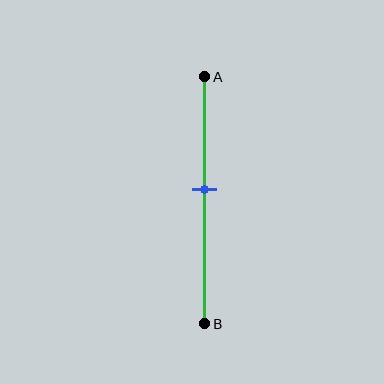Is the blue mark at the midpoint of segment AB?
No, the mark is at about 45% from A, not at the 50% midpoint.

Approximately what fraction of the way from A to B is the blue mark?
The blue mark is approximately 45% of the way from A to B.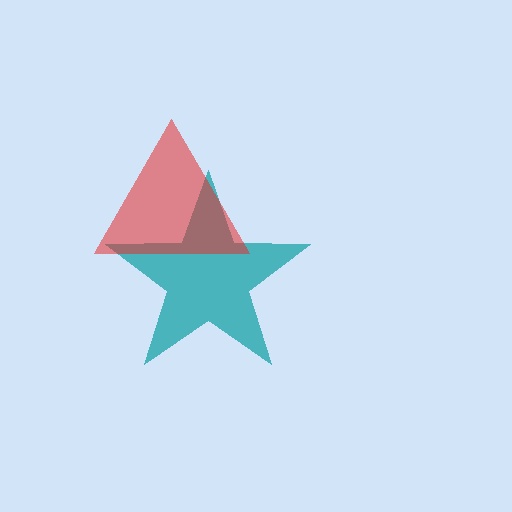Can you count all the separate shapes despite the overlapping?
Yes, there are 2 separate shapes.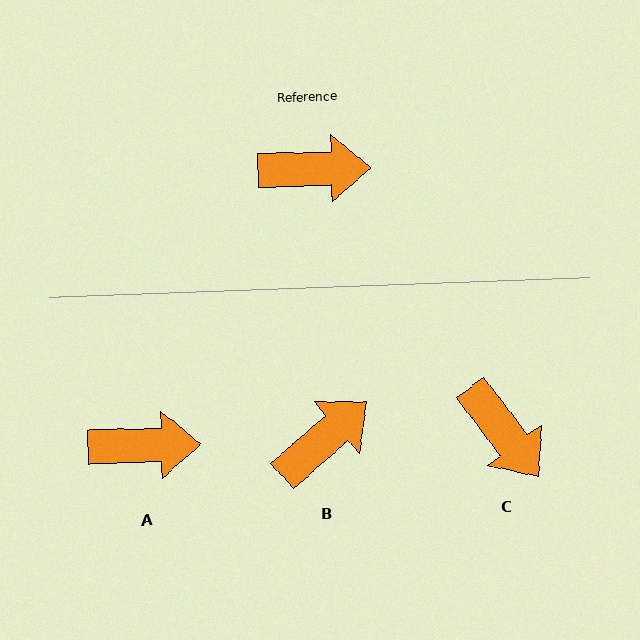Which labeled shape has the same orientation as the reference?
A.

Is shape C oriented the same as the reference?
No, it is off by about 54 degrees.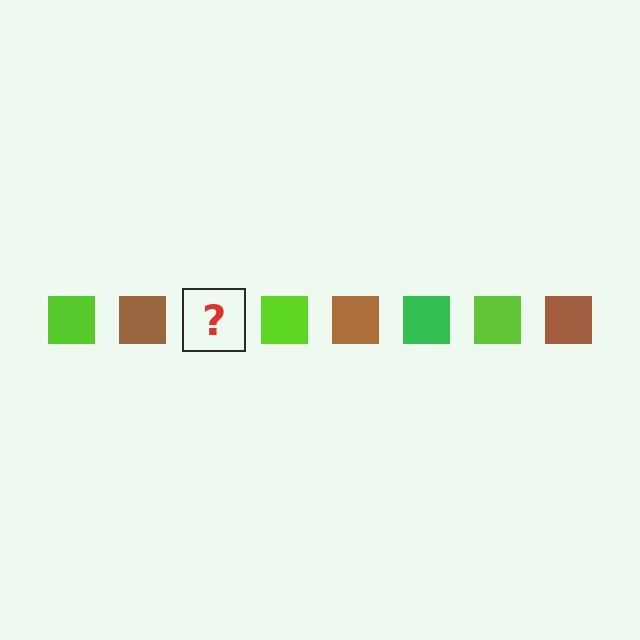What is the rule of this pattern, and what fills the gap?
The rule is that the pattern cycles through lime, brown, green squares. The gap should be filled with a green square.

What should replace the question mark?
The question mark should be replaced with a green square.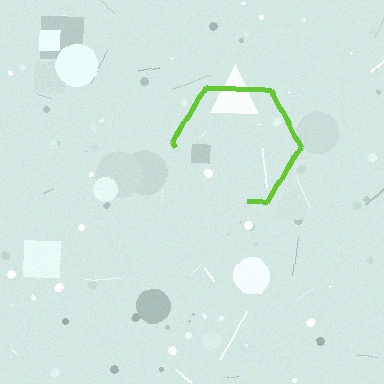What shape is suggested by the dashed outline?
The dashed outline suggests a hexagon.